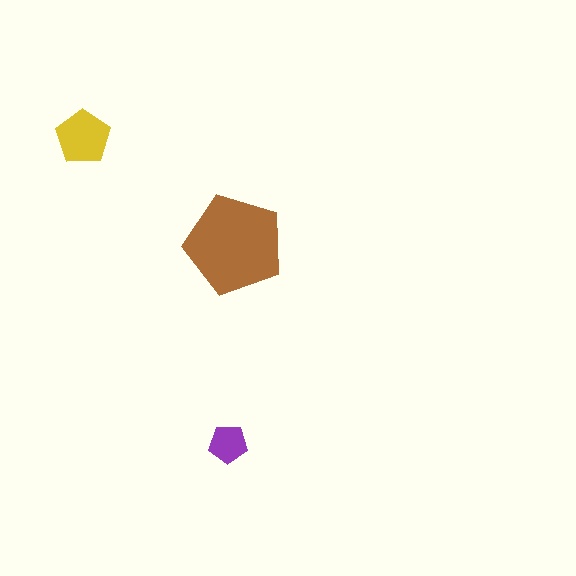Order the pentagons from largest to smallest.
the brown one, the yellow one, the purple one.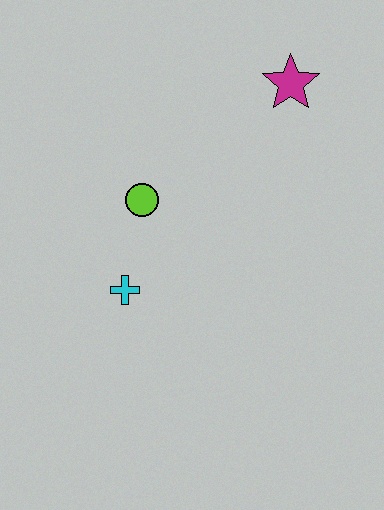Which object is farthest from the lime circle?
The magenta star is farthest from the lime circle.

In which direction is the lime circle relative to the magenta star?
The lime circle is to the left of the magenta star.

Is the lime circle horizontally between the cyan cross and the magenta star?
Yes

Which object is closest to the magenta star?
The lime circle is closest to the magenta star.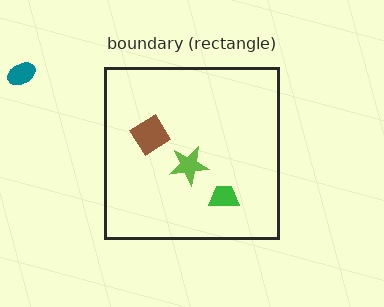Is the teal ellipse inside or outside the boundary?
Outside.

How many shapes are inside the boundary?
3 inside, 1 outside.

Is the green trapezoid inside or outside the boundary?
Inside.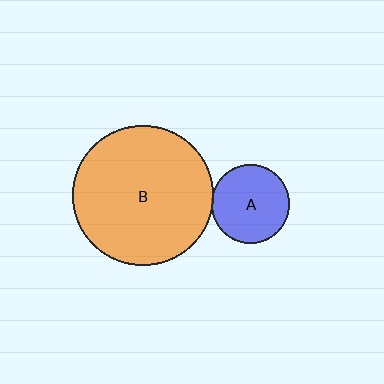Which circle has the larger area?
Circle B (orange).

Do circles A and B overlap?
Yes.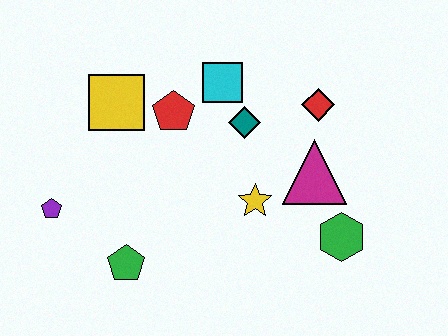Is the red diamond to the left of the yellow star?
No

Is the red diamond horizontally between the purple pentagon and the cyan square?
No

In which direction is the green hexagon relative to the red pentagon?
The green hexagon is to the right of the red pentagon.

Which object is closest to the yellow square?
The red pentagon is closest to the yellow square.